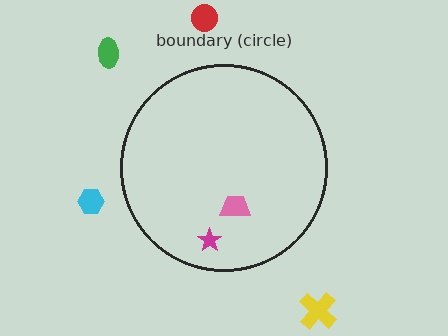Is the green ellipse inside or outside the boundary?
Outside.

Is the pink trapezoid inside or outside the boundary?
Inside.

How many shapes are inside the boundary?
2 inside, 4 outside.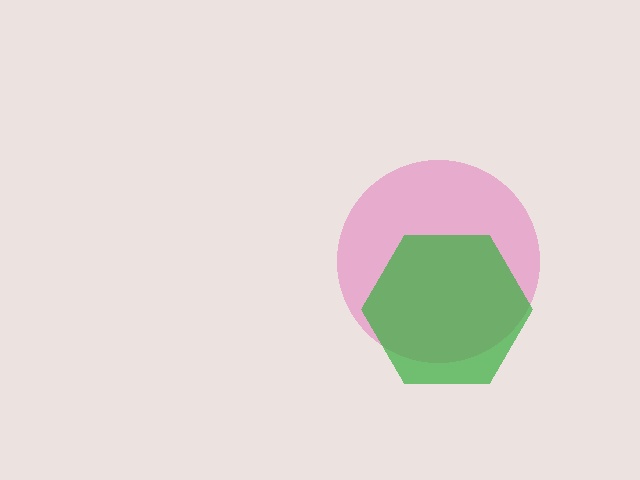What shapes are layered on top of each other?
The layered shapes are: a pink circle, a green hexagon.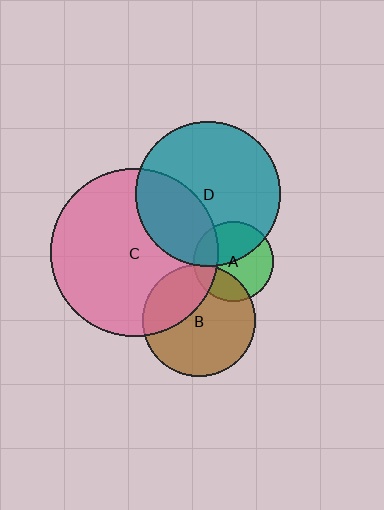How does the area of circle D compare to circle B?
Approximately 1.6 times.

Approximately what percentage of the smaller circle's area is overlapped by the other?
Approximately 45%.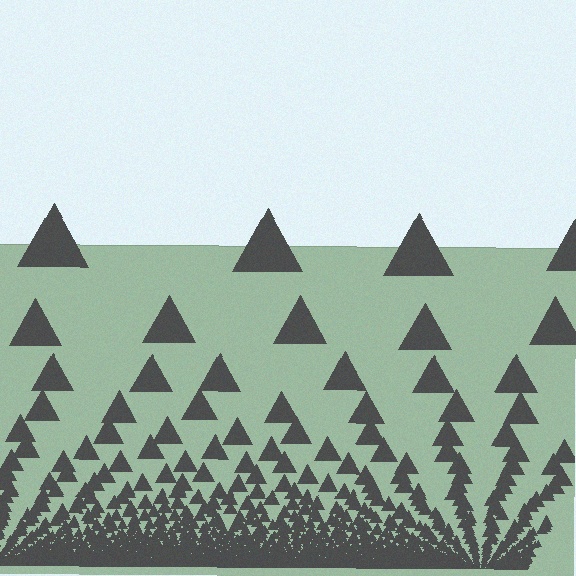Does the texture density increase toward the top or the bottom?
Density increases toward the bottom.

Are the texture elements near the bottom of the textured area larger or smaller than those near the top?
Smaller. The gradient is inverted — elements near the bottom are smaller and denser.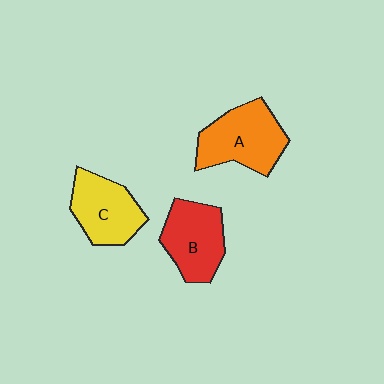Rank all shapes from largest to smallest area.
From largest to smallest: A (orange), B (red), C (yellow).